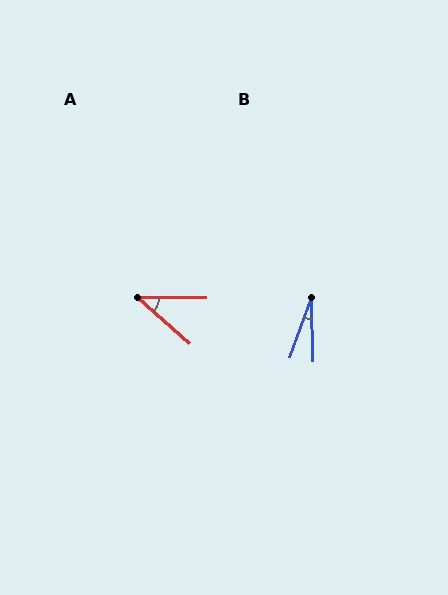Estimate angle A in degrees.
Approximately 41 degrees.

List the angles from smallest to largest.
B (22°), A (41°).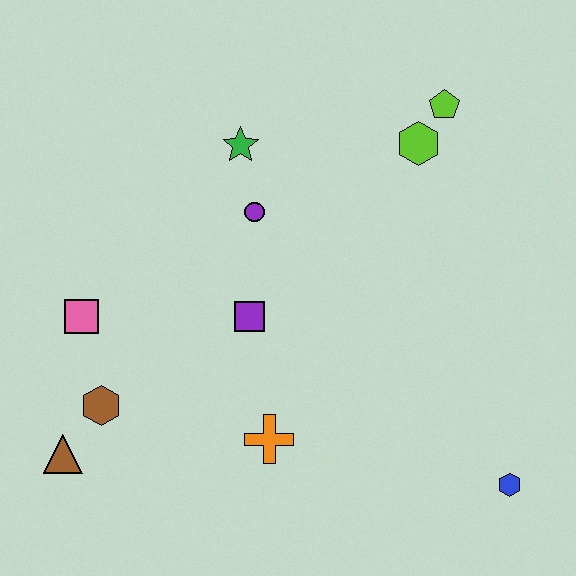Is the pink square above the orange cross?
Yes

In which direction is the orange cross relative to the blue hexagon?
The orange cross is to the left of the blue hexagon.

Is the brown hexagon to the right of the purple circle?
No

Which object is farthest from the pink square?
The blue hexagon is farthest from the pink square.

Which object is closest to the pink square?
The brown hexagon is closest to the pink square.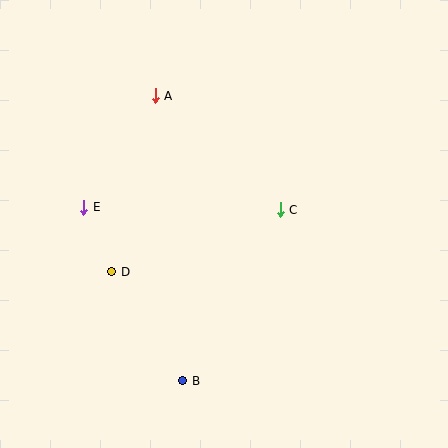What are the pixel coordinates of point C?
Point C is at (280, 210).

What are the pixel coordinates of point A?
Point A is at (155, 96).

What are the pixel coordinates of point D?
Point D is at (112, 272).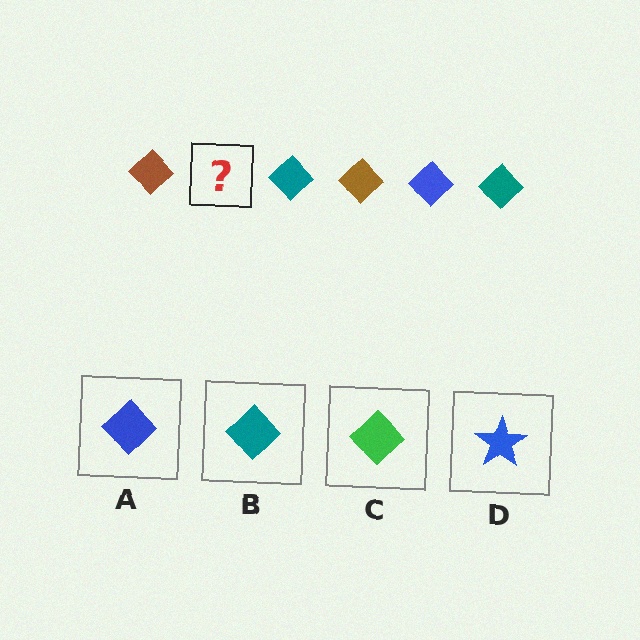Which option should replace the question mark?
Option A.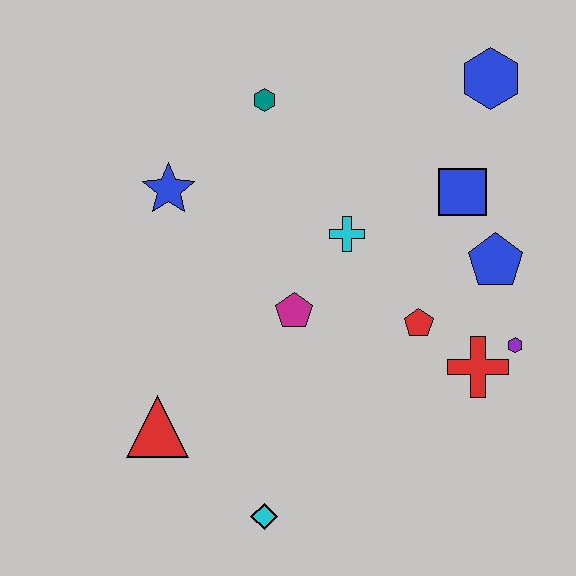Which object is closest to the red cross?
The purple hexagon is closest to the red cross.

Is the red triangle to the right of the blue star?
No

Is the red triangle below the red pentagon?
Yes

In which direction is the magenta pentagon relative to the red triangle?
The magenta pentagon is to the right of the red triangle.